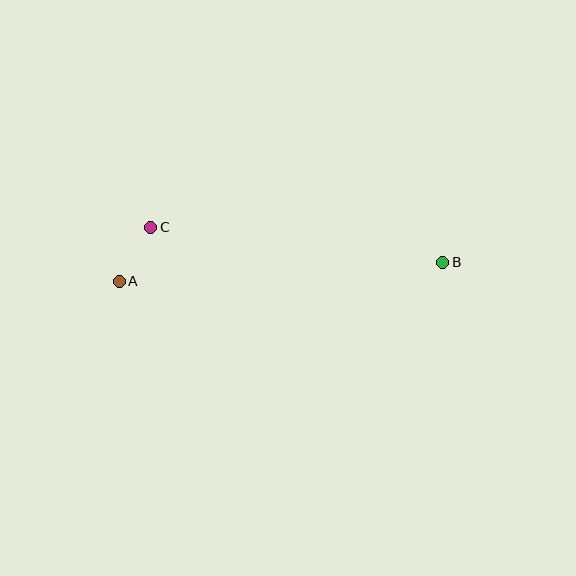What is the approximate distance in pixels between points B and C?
The distance between B and C is approximately 294 pixels.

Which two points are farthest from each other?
Points A and B are farthest from each other.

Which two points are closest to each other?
Points A and C are closest to each other.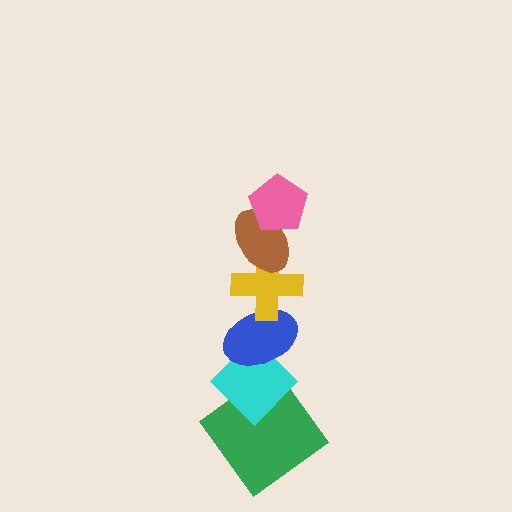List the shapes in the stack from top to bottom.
From top to bottom: the pink pentagon, the brown ellipse, the yellow cross, the blue ellipse, the cyan diamond, the green diamond.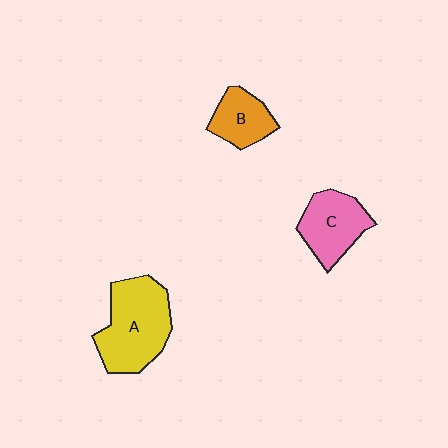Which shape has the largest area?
Shape A (yellow).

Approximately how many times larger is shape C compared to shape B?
Approximately 1.4 times.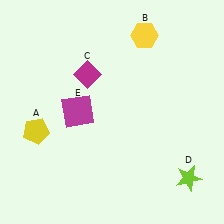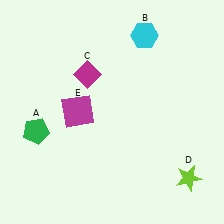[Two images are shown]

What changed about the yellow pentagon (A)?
In Image 1, A is yellow. In Image 2, it changed to green.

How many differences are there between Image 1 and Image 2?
There are 2 differences between the two images.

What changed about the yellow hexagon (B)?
In Image 1, B is yellow. In Image 2, it changed to cyan.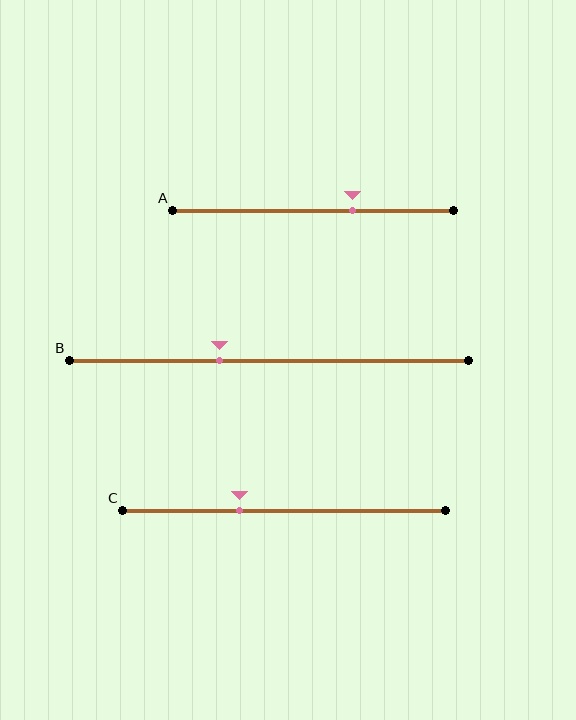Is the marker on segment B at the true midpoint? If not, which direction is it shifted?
No, the marker on segment B is shifted to the left by about 13% of the segment length.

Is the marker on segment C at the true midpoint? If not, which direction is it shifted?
No, the marker on segment C is shifted to the left by about 14% of the segment length.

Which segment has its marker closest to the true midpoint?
Segment B has its marker closest to the true midpoint.